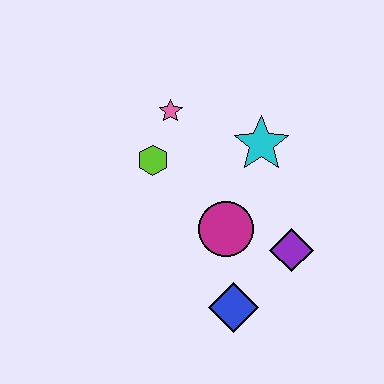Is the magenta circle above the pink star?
No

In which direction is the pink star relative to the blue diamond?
The pink star is above the blue diamond.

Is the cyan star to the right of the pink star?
Yes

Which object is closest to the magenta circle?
The purple diamond is closest to the magenta circle.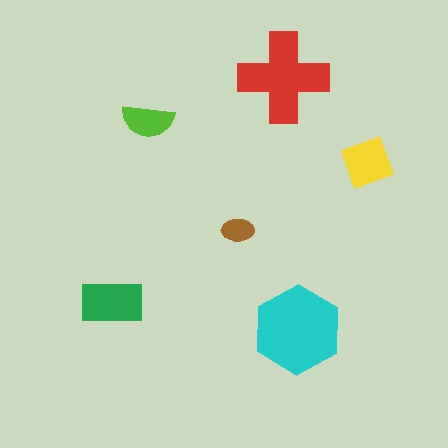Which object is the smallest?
The brown ellipse.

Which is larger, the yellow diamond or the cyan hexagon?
The cyan hexagon.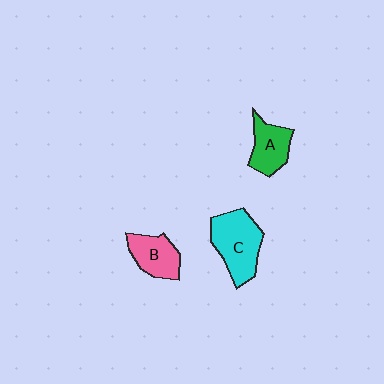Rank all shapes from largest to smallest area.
From largest to smallest: C (cyan), B (pink), A (green).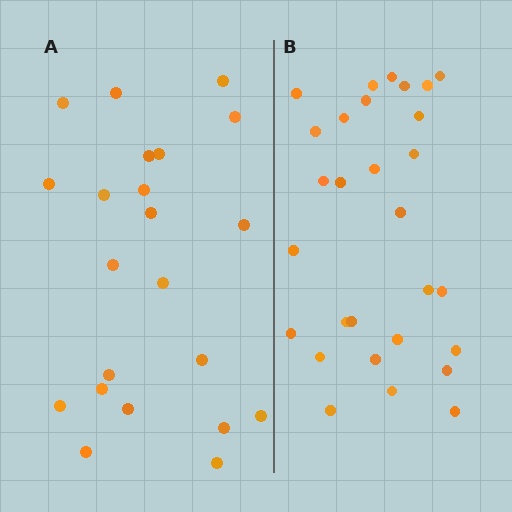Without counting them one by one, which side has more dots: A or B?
Region B (the right region) has more dots.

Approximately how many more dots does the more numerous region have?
Region B has roughly 8 or so more dots than region A.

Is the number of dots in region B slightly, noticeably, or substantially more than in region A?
Region B has noticeably more, but not dramatically so. The ratio is roughly 1.3 to 1.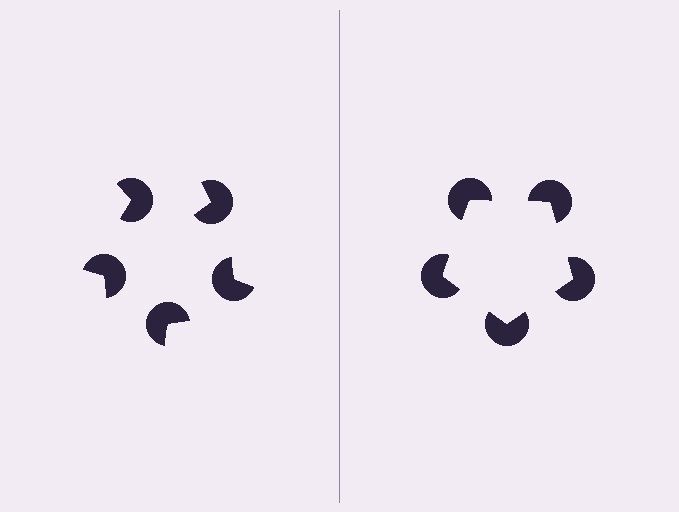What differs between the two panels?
The pac-man discs are positioned identically on both sides; only the wedge orientations differ. On the right they align to a pentagon; on the left they are misaligned.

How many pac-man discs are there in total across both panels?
10 — 5 on each side.